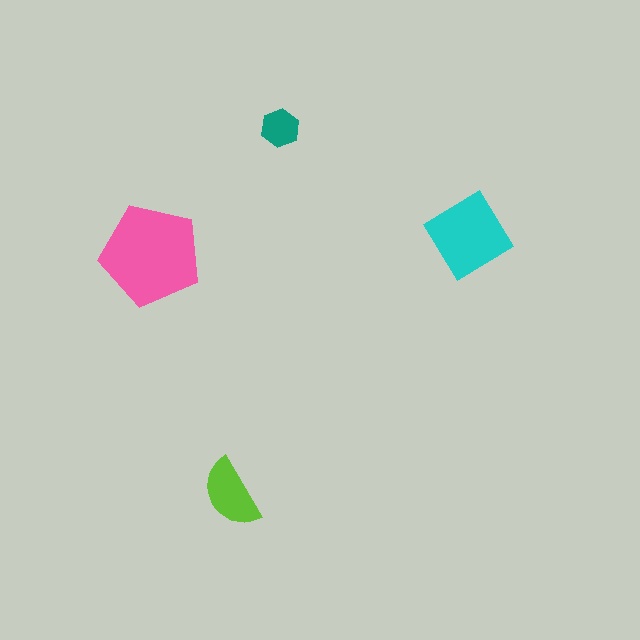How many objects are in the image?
There are 4 objects in the image.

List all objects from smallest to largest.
The teal hexagon, the lime semicircle, the cyan diamond, the pink pentagon.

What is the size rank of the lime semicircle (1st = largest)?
3rd.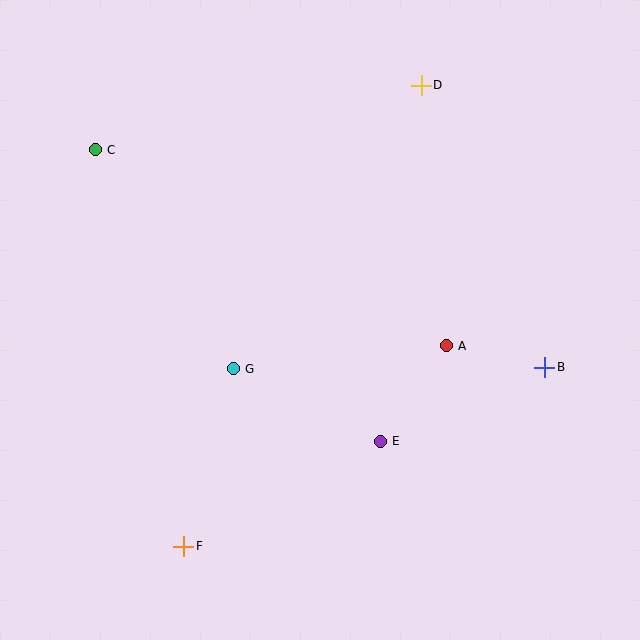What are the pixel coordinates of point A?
Point A is at (446, 346).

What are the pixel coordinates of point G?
Point G is at (233, 369).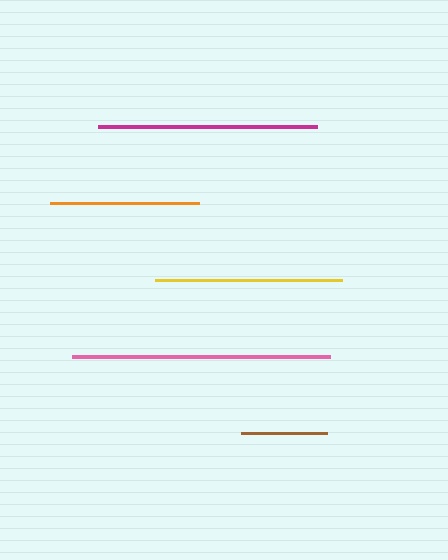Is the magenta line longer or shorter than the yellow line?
The magenta line is longer than the yellow line.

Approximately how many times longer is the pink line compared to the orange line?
The pink line is approximately 1.7 times the length of the orange line.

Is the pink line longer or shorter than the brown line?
The pink line is longer than the brown line.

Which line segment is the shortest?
The brown line is the shortest at approximately 86 pixels.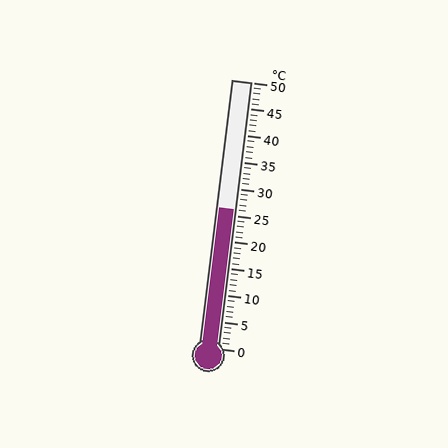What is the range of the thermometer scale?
The thermometer scale ranges from 0°C to 50°C.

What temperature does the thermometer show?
The thermometer shows approximately 26°C.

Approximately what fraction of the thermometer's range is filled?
The thermometer is filled to approximately 50% of its range.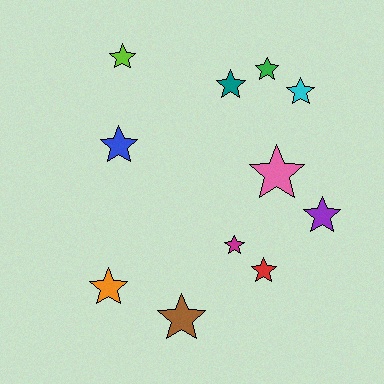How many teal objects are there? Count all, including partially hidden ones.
There is 1 teal object.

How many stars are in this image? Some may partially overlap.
There are 11 stars.